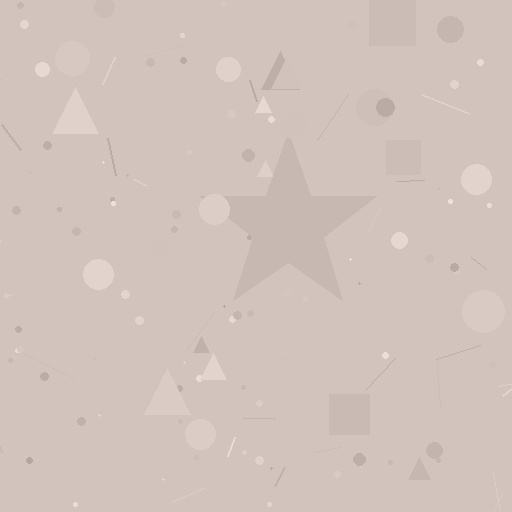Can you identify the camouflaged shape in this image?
The camouflaged shape is a star.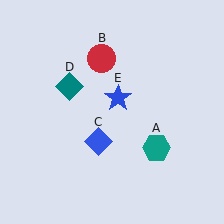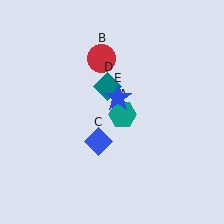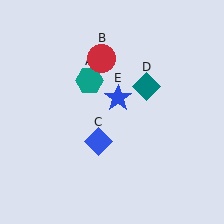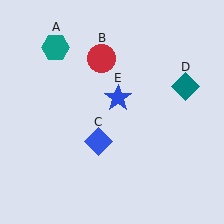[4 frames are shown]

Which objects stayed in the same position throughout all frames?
Red circle (object B) and blue diamond (object C) and blue star (object E) remained stationary.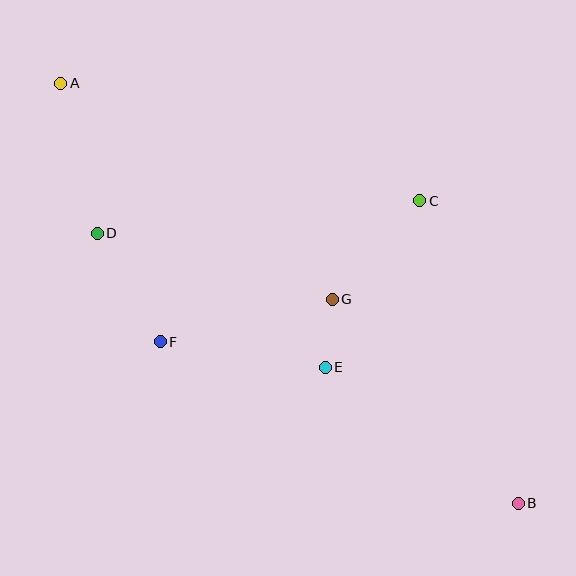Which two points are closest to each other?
Points E and G are closest to each other.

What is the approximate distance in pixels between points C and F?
The distance between C and F is approximately 295 pixels.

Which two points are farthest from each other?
Points A and B are farthest from each other.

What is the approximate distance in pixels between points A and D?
The distance between A and D is approximately 154 pixels.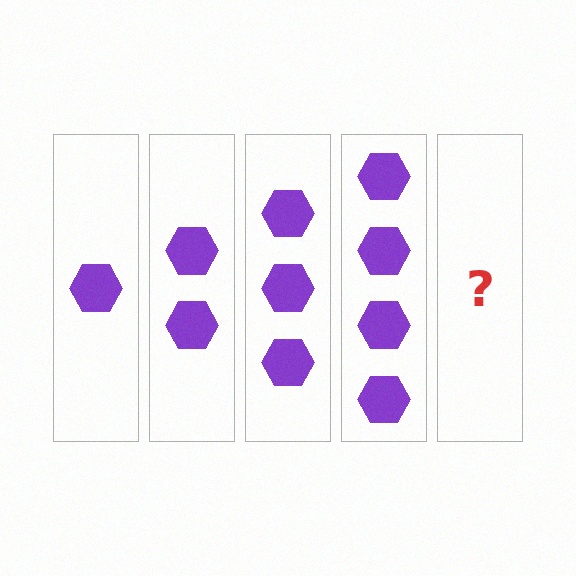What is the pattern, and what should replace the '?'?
The pattern is that each step adds one more hexagon. The '?' should be 5 hexagons.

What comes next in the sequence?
The next element should be 5 hexagons.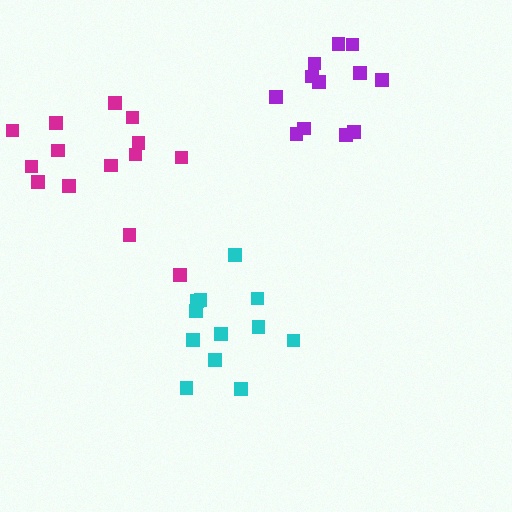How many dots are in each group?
Group 1: 12 dots, Group 2: 12 dots, Group 3: 14 dots (38 total).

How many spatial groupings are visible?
There are 3 spatial groupings.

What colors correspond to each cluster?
The clusters are colored: cyan, purple, magenta.